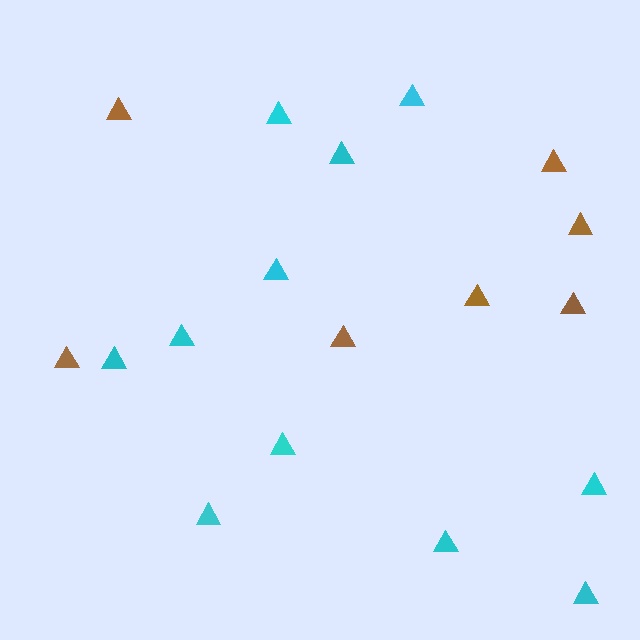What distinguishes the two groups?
There are 2 groups: one group of cyan triangles (11) and one group of brown triangles (7).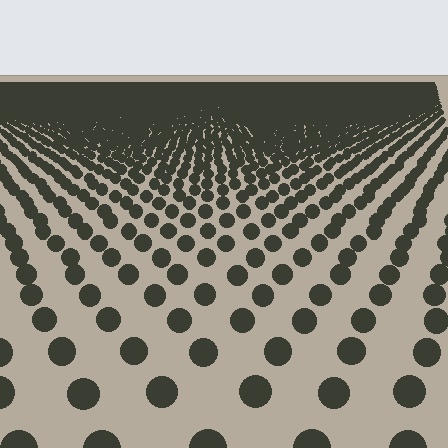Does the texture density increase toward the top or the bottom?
Density increases toward the top.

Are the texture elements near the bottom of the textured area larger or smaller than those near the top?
Larger. Near the bottom, elements are closer to the viewer and appear at a bigger on-screen size.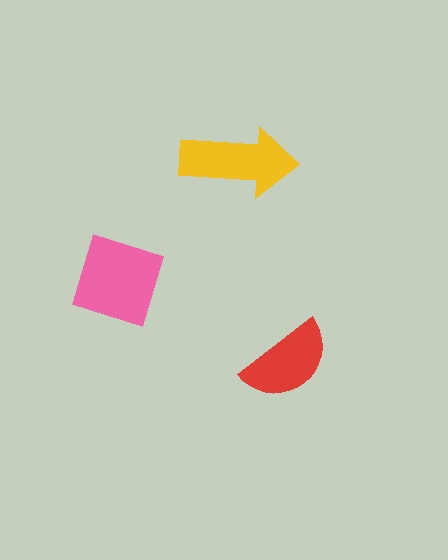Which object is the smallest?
The red semicircle.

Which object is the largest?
The pink diamond.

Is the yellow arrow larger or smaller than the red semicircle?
Larger.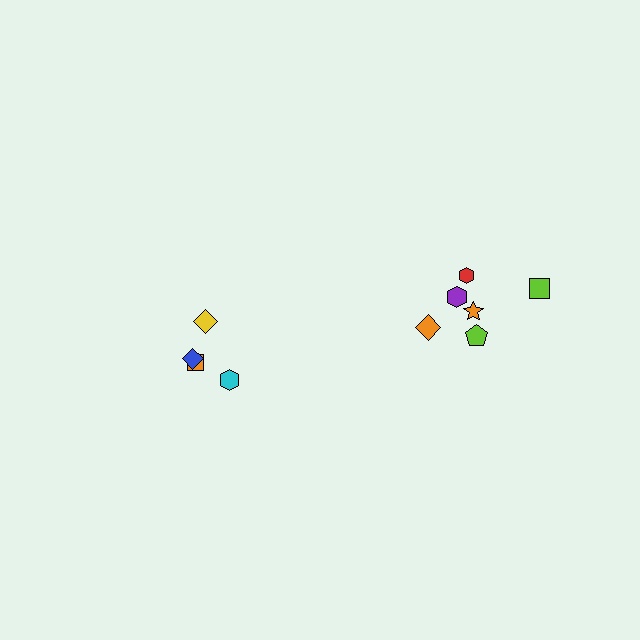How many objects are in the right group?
There are 6 objects.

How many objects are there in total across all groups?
There are 10 objects.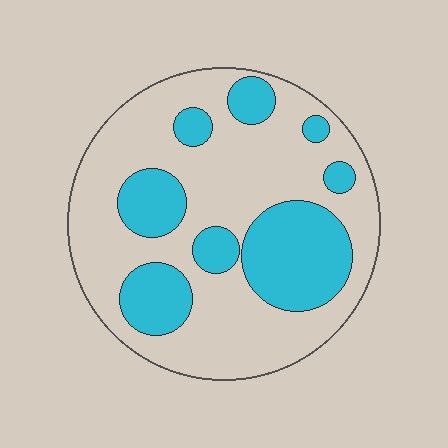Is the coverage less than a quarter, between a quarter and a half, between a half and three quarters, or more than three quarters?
Between a quarter and a half.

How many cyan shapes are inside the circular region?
8.